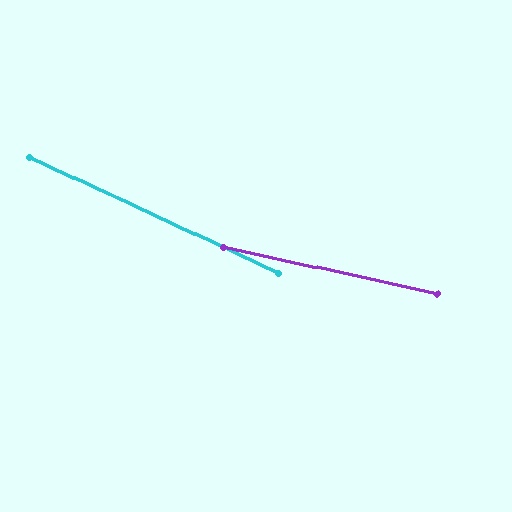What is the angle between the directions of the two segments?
Approximately 13 degrees.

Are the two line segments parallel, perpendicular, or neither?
Neither parallel nor perpendicular — they differ by about 13°.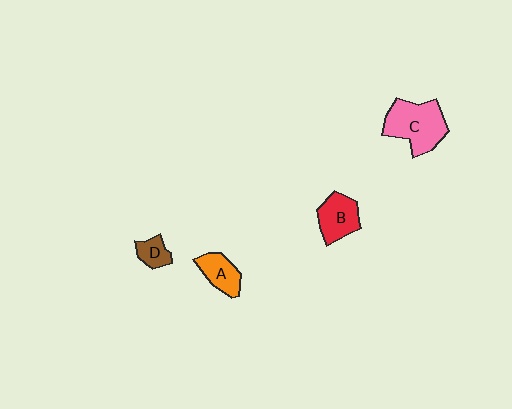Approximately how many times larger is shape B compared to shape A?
Approximately 1.2 times.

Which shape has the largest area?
Shape C (pink).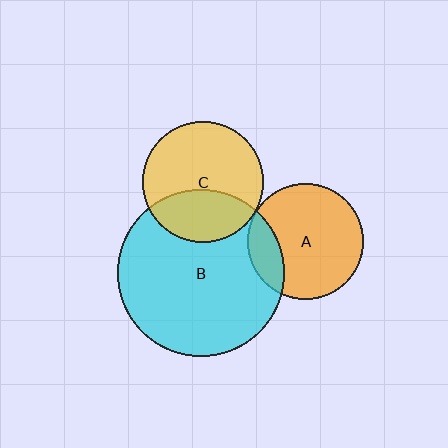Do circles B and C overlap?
Yes.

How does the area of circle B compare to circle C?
Approximately 1.9 times.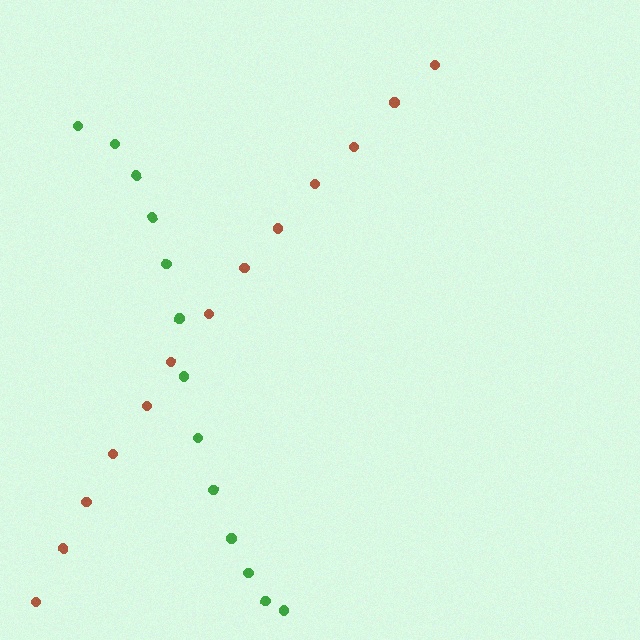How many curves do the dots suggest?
There are 2 distinct paths.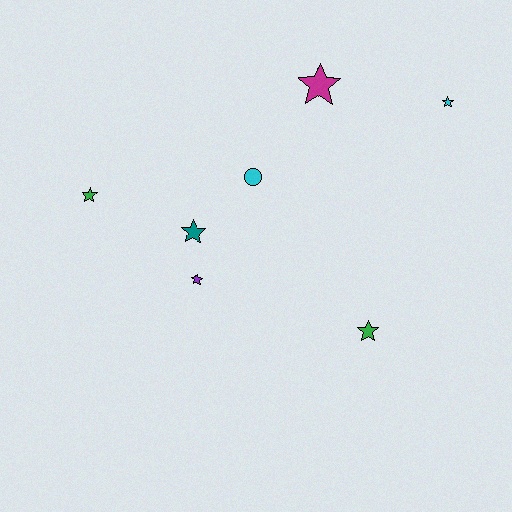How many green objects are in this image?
There are 2 green objects.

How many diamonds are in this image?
There are no diamonds.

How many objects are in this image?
There are 7 objects.